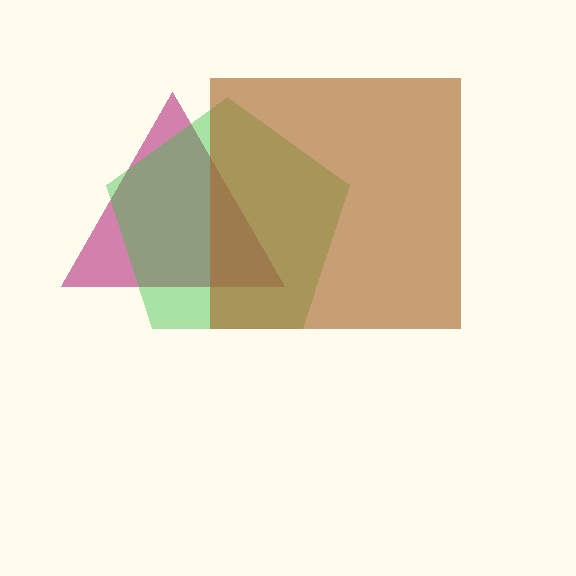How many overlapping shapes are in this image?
There are 3 overlapping shapes in the image.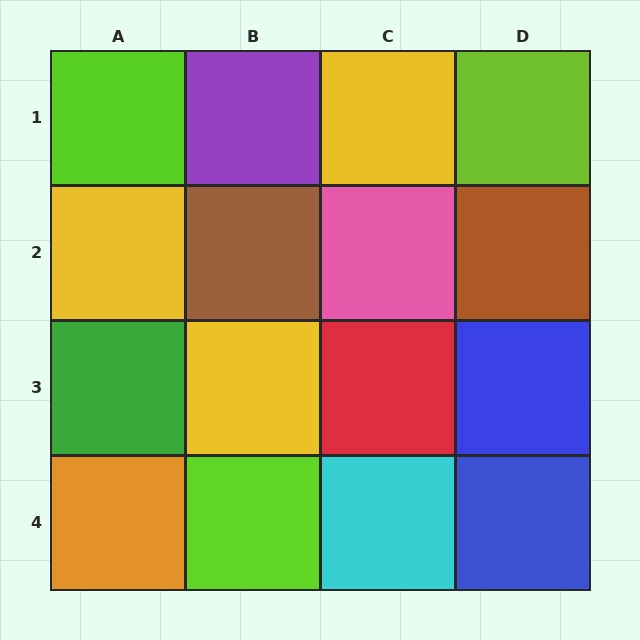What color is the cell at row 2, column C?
Pink.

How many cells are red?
1 cell is red.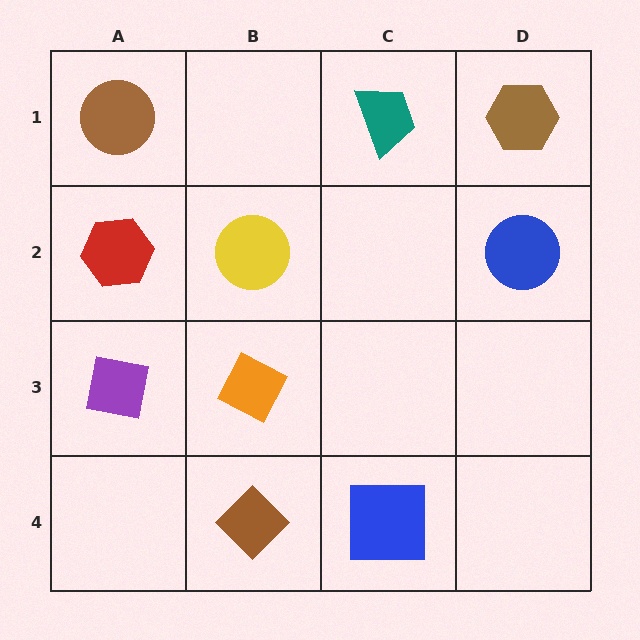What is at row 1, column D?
A brown hexagon.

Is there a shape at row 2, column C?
No, that cell is empty.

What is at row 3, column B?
An orange diamond.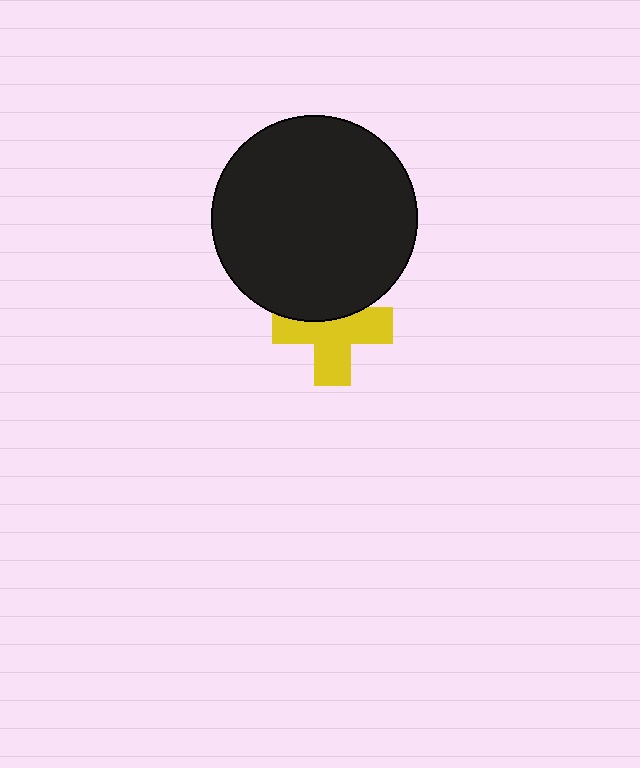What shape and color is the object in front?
The object in front is a black circle.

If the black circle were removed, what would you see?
You would see the complete yellow cross.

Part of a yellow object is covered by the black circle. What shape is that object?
It is a cross.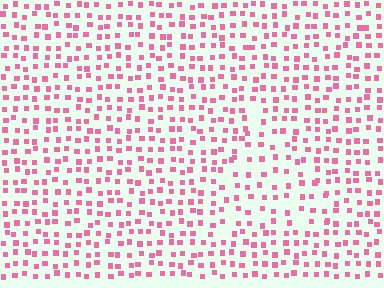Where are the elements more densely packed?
The elements are more densely packed outside the triangle boundary.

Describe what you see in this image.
The image contains small pink elements arranged at two different densities. A triangle-shaped region is visible where the elements are less densely packed than the surrounding area.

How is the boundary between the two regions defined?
The boundary is defined by a change in element density (approximately 1.5x ratio). All elements are the same color, size, and shape.